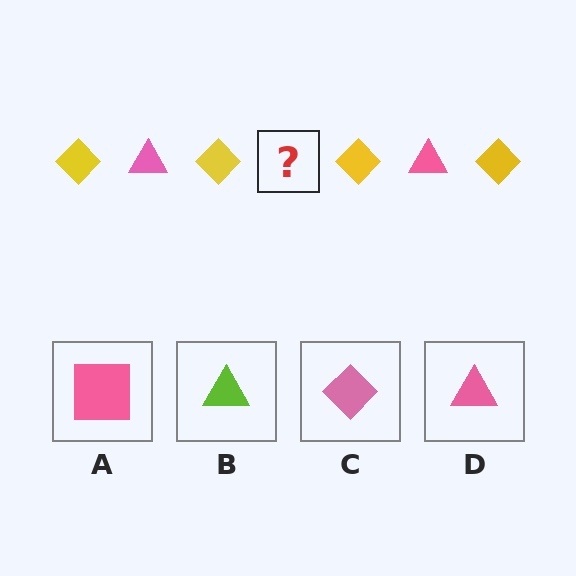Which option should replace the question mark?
Option D.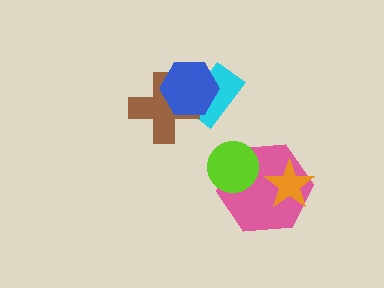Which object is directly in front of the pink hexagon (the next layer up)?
The orange star is directly in front of the pink hexagon.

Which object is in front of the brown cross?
The blue hexagon is in front of the brown cross.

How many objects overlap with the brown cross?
2 objects overlap with the brown cross.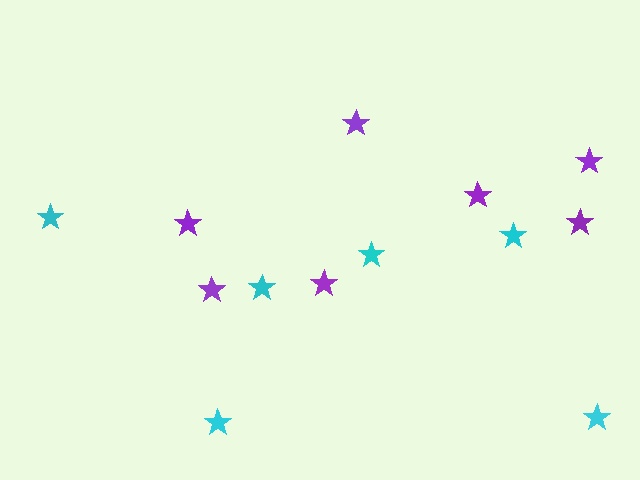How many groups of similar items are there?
There are 2 groups: one group of cyan stars (6) and one group of purple stars (7).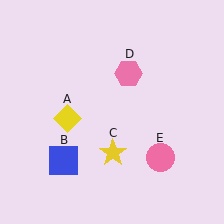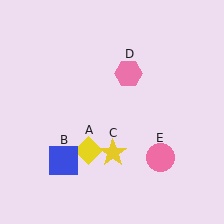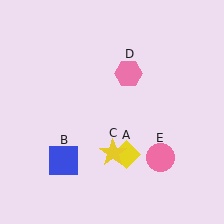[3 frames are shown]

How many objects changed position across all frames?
1 object changed position: yellow diamond (object A).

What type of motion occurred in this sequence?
The yellow diamond (object A) rotated counterclockwise around the center of the scene.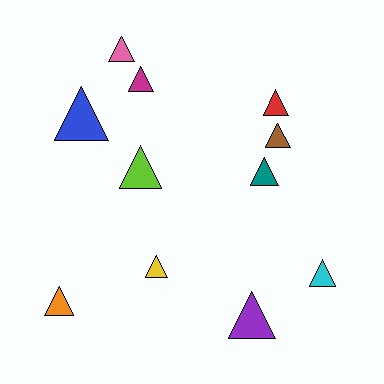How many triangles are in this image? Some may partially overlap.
There are 11 triangles.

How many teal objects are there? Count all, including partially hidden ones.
There is 1 teal object.